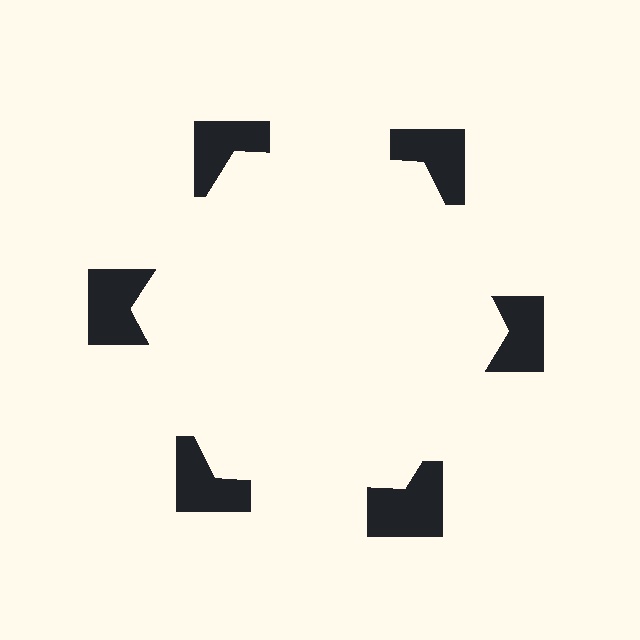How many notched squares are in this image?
There are 6 — one at each vertex of the illusory hexagon.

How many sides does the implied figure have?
6 sides.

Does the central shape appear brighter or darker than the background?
It typically appears slightly brighter than the background, even though no actual brightness change is drawn.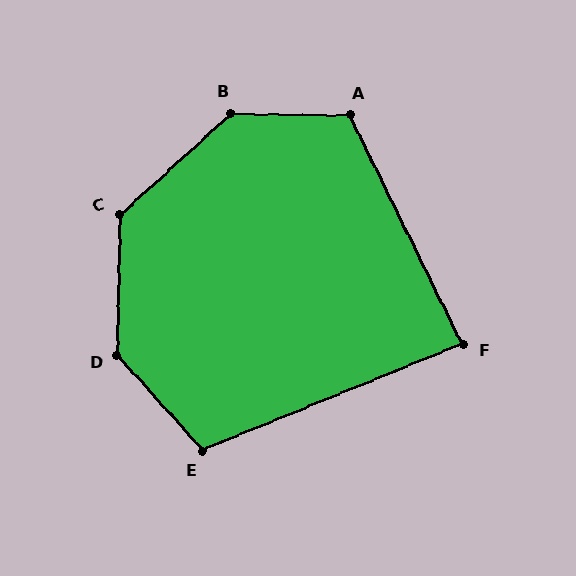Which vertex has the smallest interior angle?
F, at approximately 86 degrees.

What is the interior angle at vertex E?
Approximately 110 degrees (obtuse).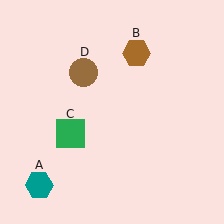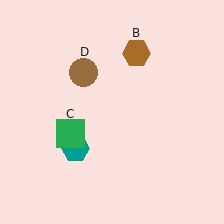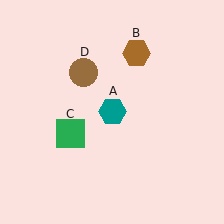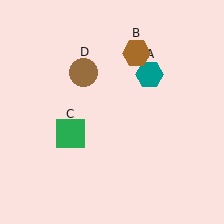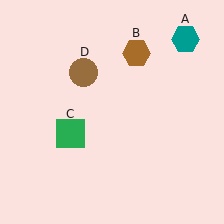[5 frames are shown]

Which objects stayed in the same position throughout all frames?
Brown hexagon (object B) and green square (object C) and brown circle (object D) remained stationary.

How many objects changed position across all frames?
1 object changed position: teal hexagon (object A).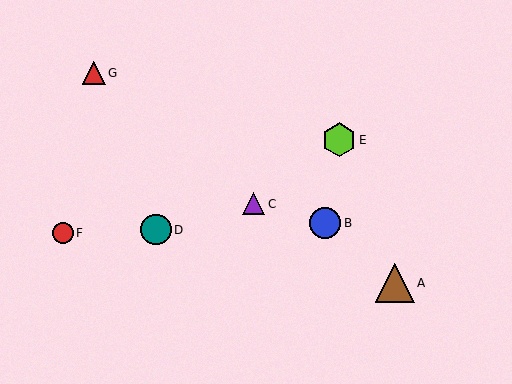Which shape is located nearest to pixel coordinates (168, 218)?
The teal circle (labeled D) at (156, 230) is nearest to that location.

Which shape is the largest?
The brown triangle (labeled A) is the largest.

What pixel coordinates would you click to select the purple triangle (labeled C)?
Click at (254, 204) to select the purple triangle C.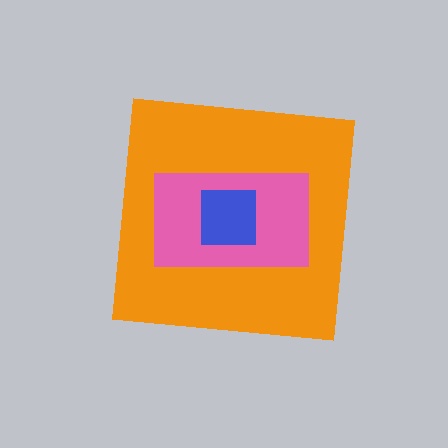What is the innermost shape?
The blue square.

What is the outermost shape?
The orange square.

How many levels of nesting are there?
3.